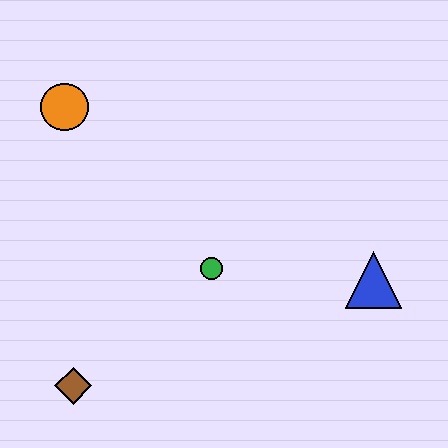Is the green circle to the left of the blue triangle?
Yes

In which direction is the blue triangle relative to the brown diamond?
The blue triangle is to the right of the brown diamond.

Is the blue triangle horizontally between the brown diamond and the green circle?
No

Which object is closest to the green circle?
The blue triangle is closest to the green circle.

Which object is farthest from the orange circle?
The blue triangle is farthest from the orange circle.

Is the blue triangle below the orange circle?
Yes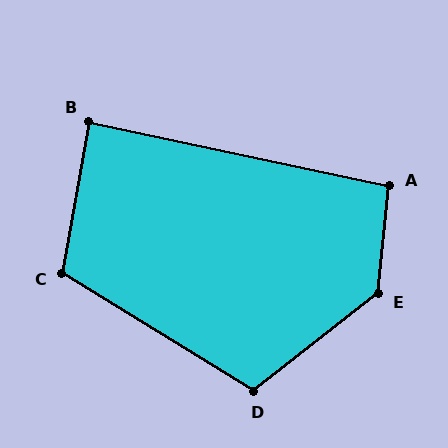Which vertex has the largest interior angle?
E, at approximately 133 degrees.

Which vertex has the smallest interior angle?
B, at approximately 88 degrees.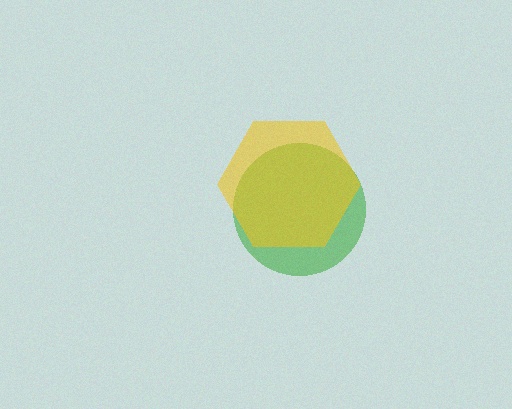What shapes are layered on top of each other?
The layered shapes are: a green circle, a yellow hexagon.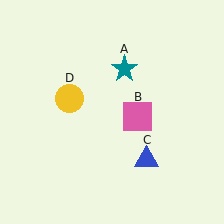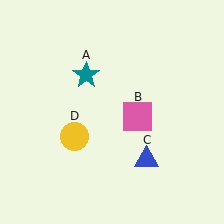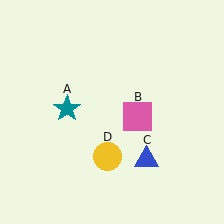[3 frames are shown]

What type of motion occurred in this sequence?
The teal star (object A), yellow circle (object D) rotated counterclockwise around the center of the scene.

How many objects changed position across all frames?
2 objects changed position: teal star (object A), yellow circle (object D).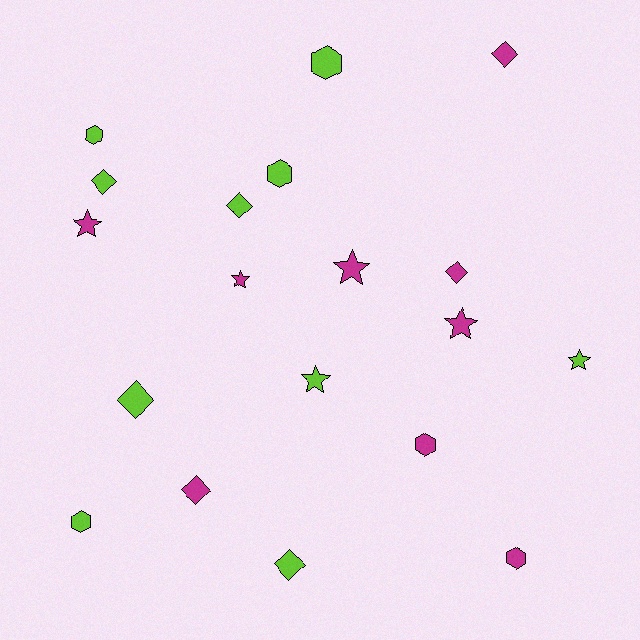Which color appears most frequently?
Lime, with 10 objects.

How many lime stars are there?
There are 2 lime stars.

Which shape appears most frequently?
Diamond, with 7 objects.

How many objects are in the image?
There are 19 objects.